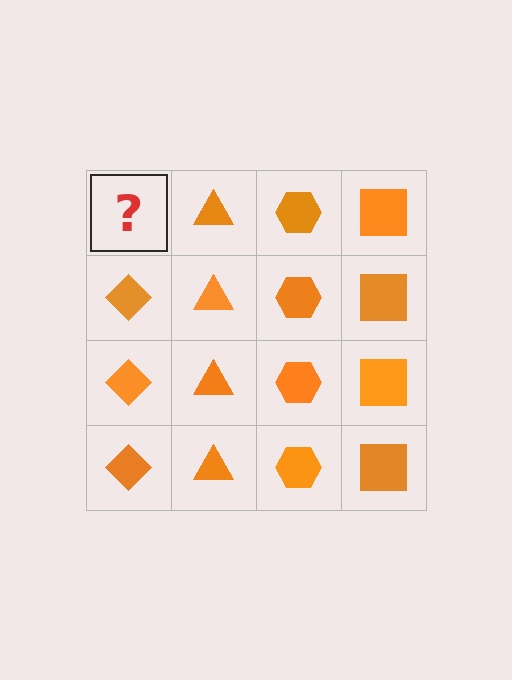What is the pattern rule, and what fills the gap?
The rule is that each column has a consistent shape. The gap should be filled with an orange diamond.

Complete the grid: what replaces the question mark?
The question mark should be replaced with an orange diamond.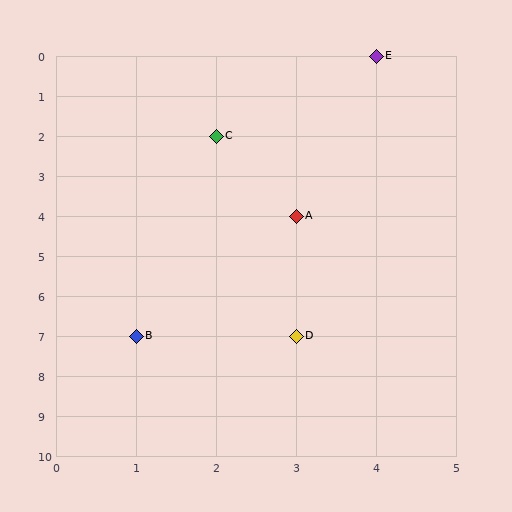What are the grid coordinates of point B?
Point B is at grid coordinates (1, 7).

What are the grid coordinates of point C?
Point C is at grid coordinates (2, 2).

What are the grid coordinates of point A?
Point A is at grid coordinates (3, 4).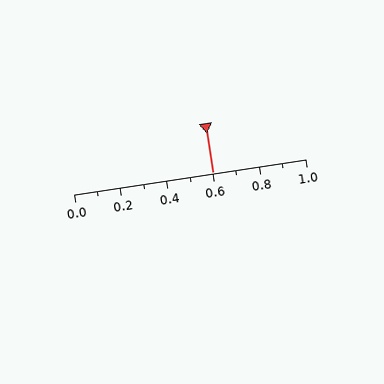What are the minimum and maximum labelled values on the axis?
The axis runs from 0.0 to 1.0.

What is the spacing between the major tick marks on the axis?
The major ticks are spaced 0.2 apart.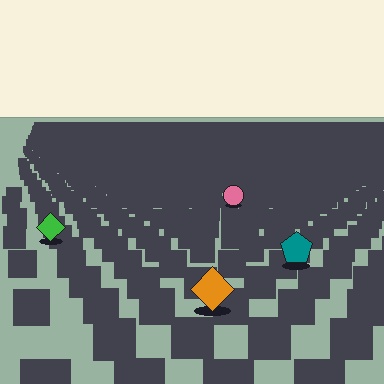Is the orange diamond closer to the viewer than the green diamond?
Yes. The orange diamond is closer — you can tell from the texture gradient: the ground texture is coarser near it.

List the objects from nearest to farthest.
From nearest to farthest: the orange diamond, the teal pentagon, the green diamond, the pink circle.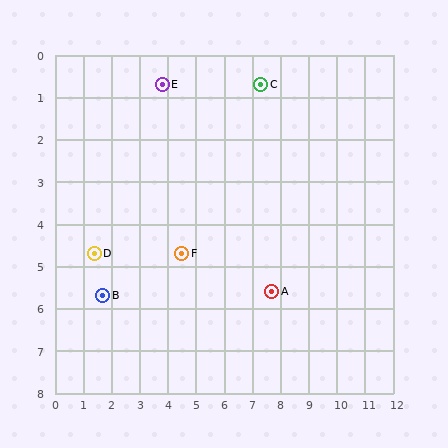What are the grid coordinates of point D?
Point D is at approximately (1.4, 4.7).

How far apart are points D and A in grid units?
Points D and A are about 6.4 grid units apart.